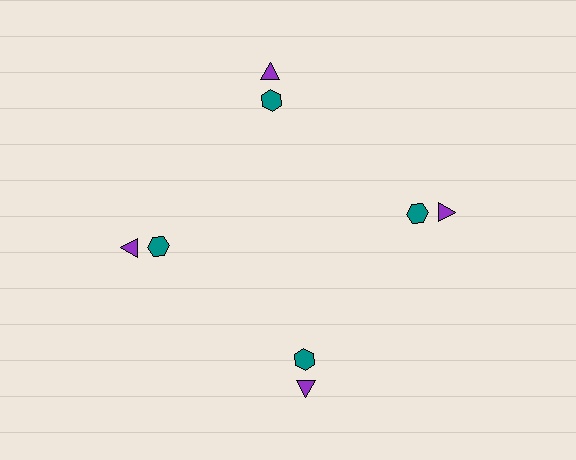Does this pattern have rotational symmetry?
Yes, this pattern has 4-fold rotational symmetry. It looks the same after rotating 90 degrees around the center.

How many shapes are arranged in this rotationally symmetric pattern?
There are 8 shapes, arranged in 4 groups of 2.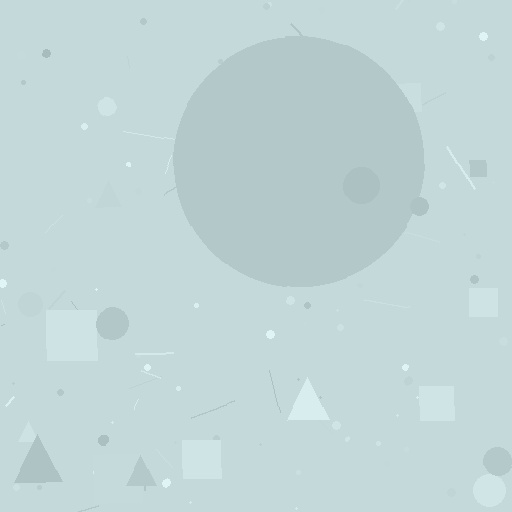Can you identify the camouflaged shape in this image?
The camouflaged shape is a circle.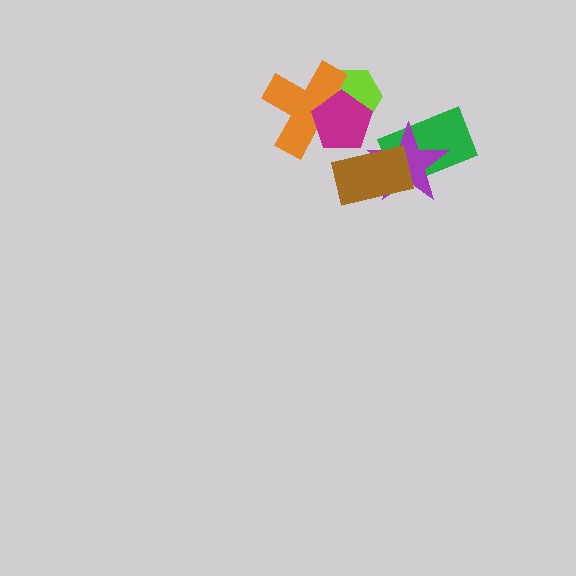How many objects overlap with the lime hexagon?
2 objects overlap with the lime hexagon.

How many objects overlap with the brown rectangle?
2 objects overlap with the brown rectangle.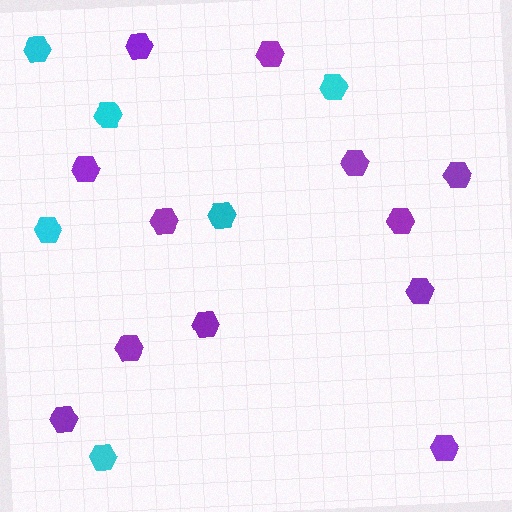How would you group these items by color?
There are 2 groups: one group of purple hexagons (12) and one group of cyan hexagons (6).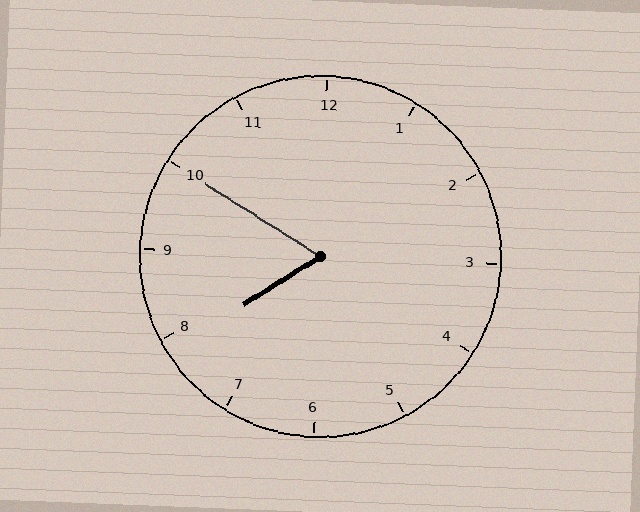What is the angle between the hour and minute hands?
Approximately 65 degrees.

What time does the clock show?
7:50.